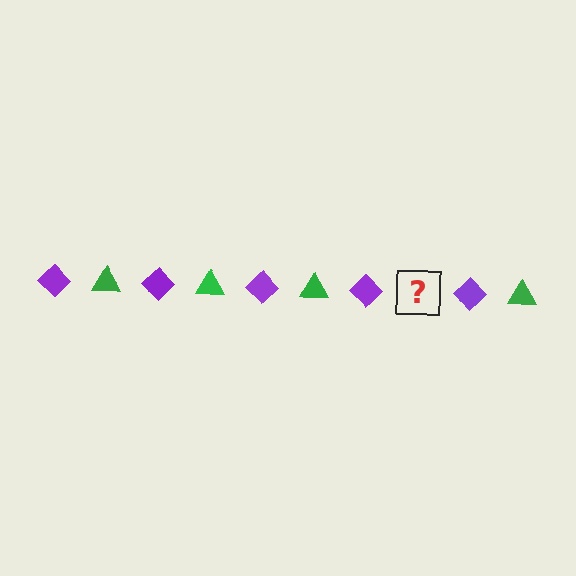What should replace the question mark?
The question mark should be replaced with a green triangle.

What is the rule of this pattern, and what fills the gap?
The rule is that the pattern alternates between purple diamond and green triangle. The gap should be filled with a green triangle.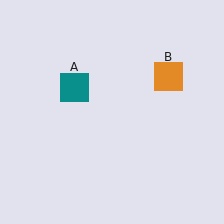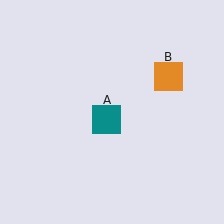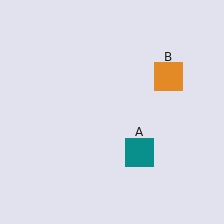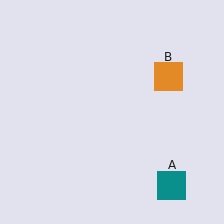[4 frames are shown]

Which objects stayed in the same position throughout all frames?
Orange square (object B) remained stationary.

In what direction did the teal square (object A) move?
The teal square (object A) moved down and to the right.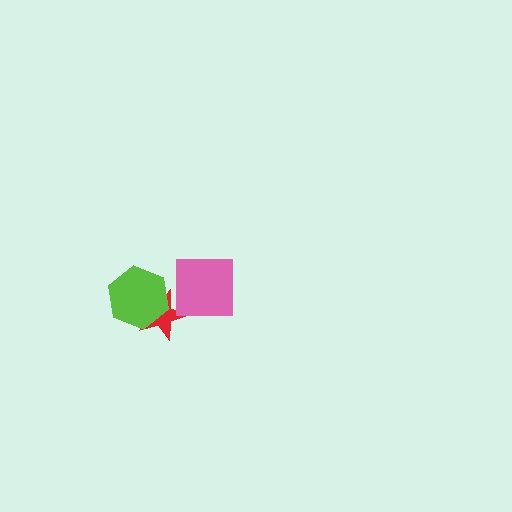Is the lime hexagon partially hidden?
No, no other shape covers it.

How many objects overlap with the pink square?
0 objects overlap with the pink square.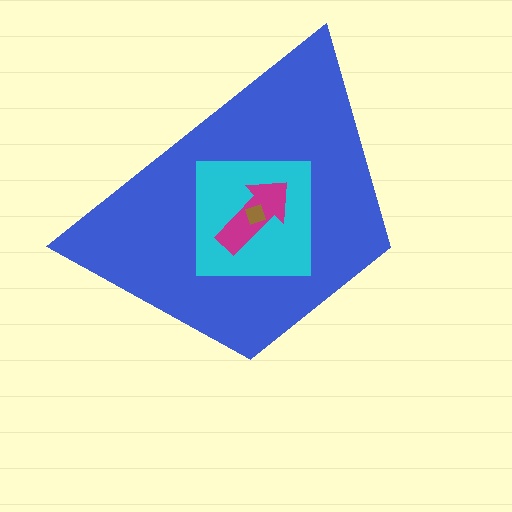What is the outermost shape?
The blue trapezoid.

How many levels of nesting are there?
4.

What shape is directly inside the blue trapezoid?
The cyan square.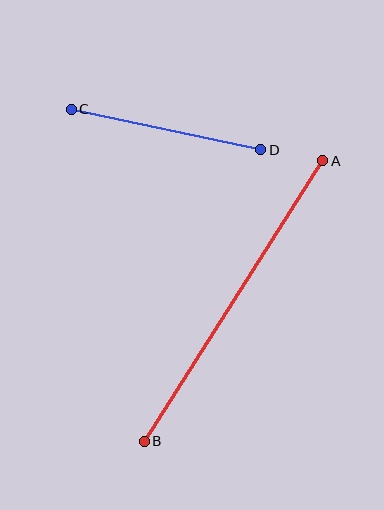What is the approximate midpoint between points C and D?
The midpoint is at approximately (166, 129) pixels.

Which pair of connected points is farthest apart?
Points A and B are farthest apart.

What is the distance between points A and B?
The distance is approximately 332 pixels.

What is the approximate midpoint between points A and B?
The midpoint is at approximately (233, 301) pixels.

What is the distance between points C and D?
The distance is approximately 194 pixels.